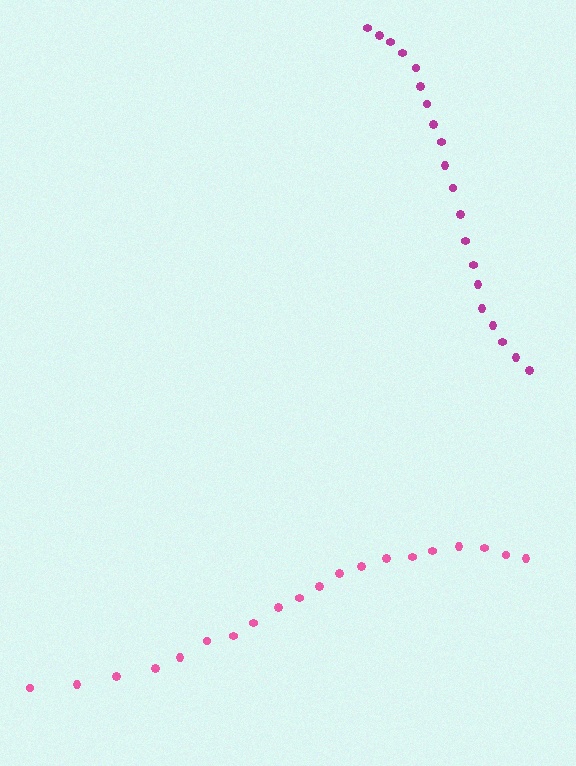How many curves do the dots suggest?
There are 2 distinct paths.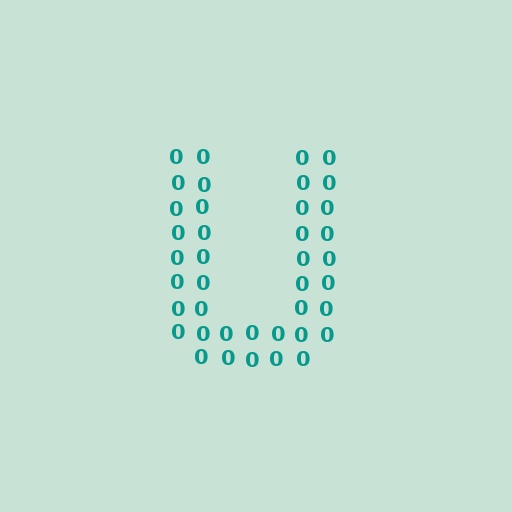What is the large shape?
The large shape is the letter U.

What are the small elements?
The small elements are digit 0's.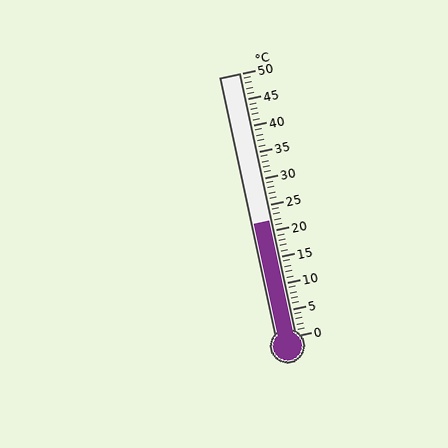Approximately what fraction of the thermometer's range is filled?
The thermometer is filled to approximately 45% of its range.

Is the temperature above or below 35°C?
The temperature is below 35°C.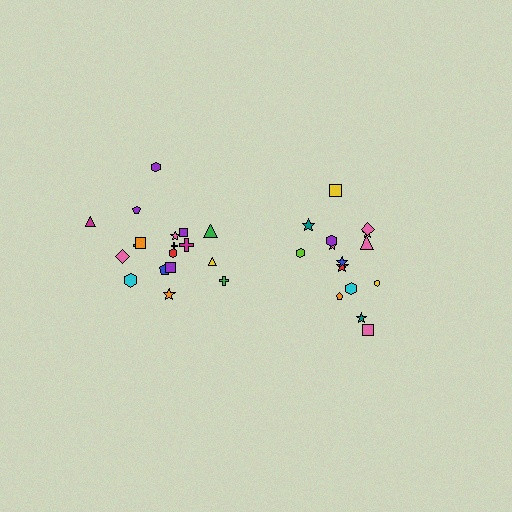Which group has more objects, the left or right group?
The left group.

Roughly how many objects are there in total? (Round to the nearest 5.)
Roughly 35 objects in total.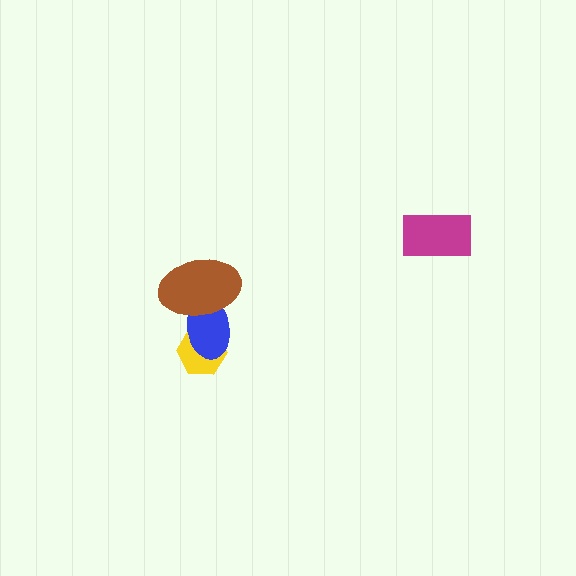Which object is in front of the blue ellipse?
The brown ellipse is in front of the blue ellipse.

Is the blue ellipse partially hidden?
Yes, it is partially covered by another shape.